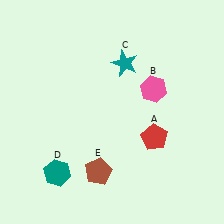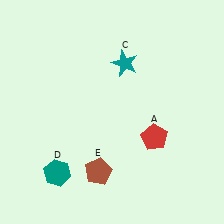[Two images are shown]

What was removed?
The pink hexagon (B) was removed in Image 2.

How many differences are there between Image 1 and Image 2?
There is 1 difference between the two images.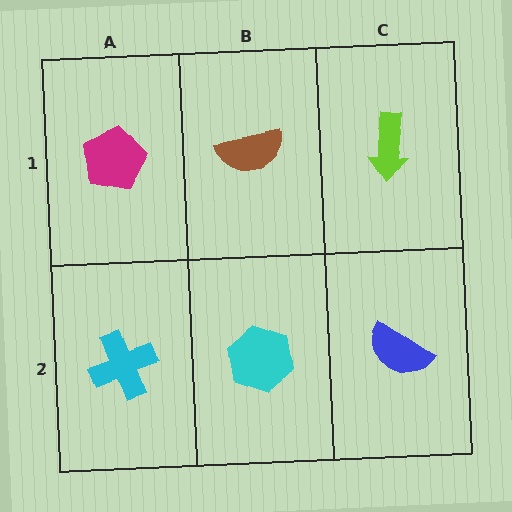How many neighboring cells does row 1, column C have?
2.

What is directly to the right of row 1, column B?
A lime arrow.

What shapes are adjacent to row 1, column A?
A cyan cross (row 2, column A), a brown semicircle (row 1, column B).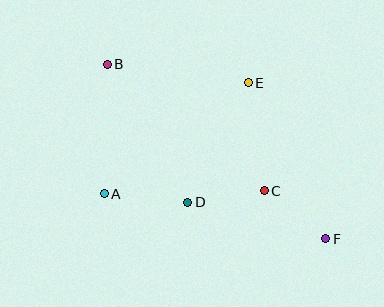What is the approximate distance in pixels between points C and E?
The distance between C and E is approximately 109 pixels.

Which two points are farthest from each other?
Points B and F are farthest from each other.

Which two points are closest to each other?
Points C and D are closest to each other.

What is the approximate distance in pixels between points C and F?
The distance between C and F is approximately 78 pixels.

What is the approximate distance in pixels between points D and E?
The distance between D and E is approximately 134 pixels.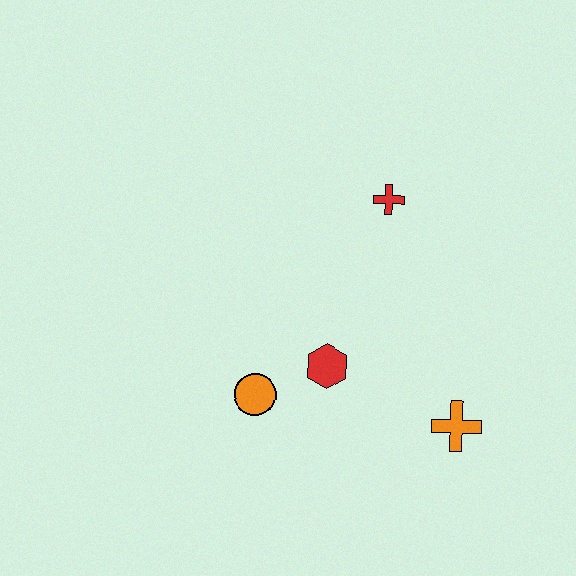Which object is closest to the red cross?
The red hexagon is closest to the red cross.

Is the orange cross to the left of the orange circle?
No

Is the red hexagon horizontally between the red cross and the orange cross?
No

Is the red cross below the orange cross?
No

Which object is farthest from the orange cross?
The red cross is farthest from the orange cross.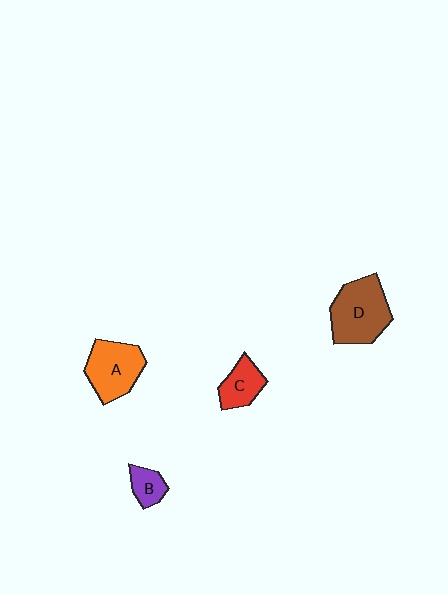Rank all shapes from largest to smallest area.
From largest to smallest: D (brown), A (orange), C (red), B (purple).